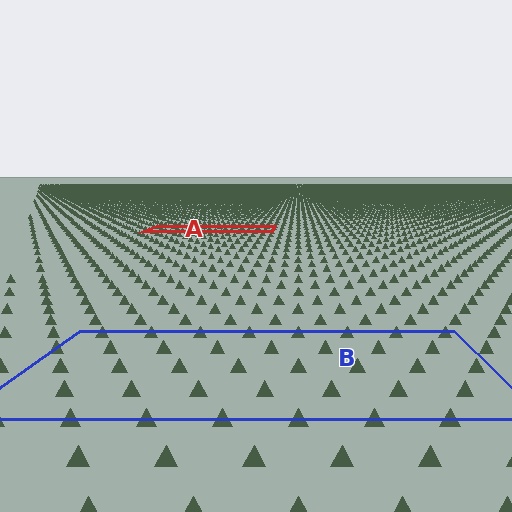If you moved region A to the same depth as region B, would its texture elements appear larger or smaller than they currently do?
They would appear larger. At a closer depth, the same texture elements are projected at a bigger on-screen size.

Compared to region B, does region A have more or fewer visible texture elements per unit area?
Region A has more texture elements per unit area — they are packed more densely because it is farther away.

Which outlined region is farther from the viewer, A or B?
Region A is farther from the viewer — the texture elements inside it appear smaller and more densely packed.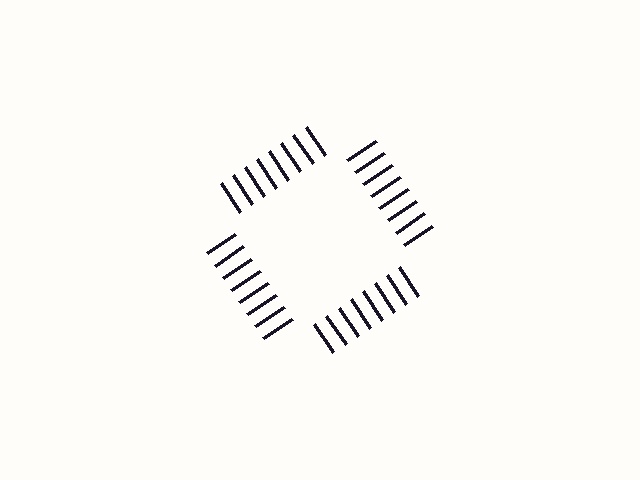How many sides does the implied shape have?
4 sides — the line-ends trace a square.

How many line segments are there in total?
32 — 8 along each of the 4 edges.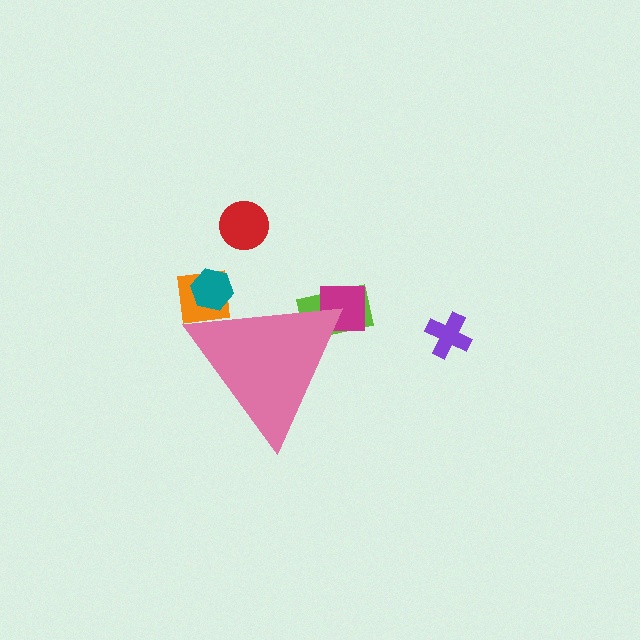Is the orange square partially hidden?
Yes, the orange square is partially hidden behind the pink triangle.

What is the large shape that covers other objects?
A pink triangle.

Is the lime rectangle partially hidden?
Yes, the lime rectangle is partially hidden behind the pink triangle.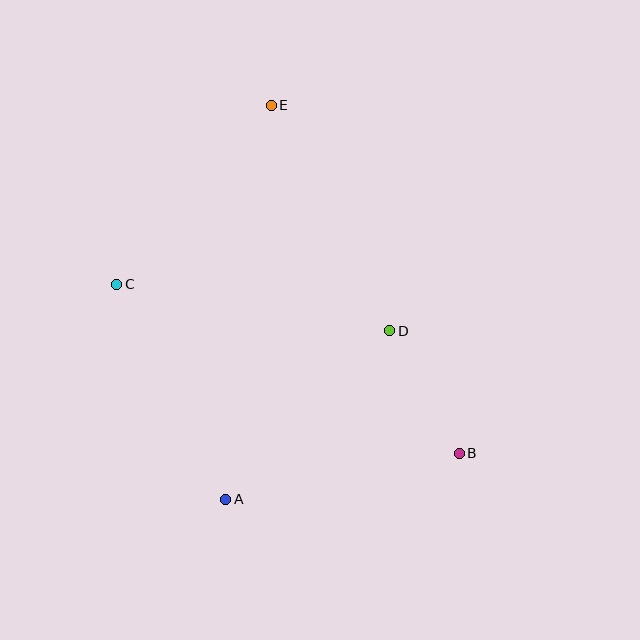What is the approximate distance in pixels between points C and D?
The distance between C and D is approximately 277 pixels.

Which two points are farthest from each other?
Points A and E are farthest from each other.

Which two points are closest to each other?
Points B and D are closest to each other.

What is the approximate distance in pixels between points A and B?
The distance between A and B is approximately 238 pixels.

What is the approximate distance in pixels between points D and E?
The distance between D and E is approximately 255 pixels.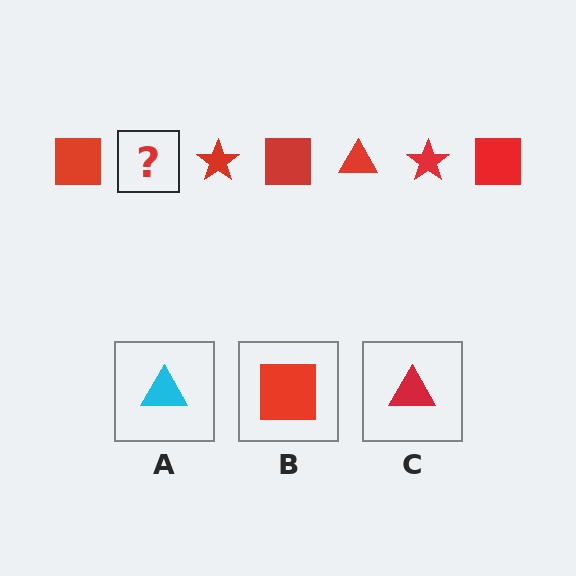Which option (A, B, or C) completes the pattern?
C.